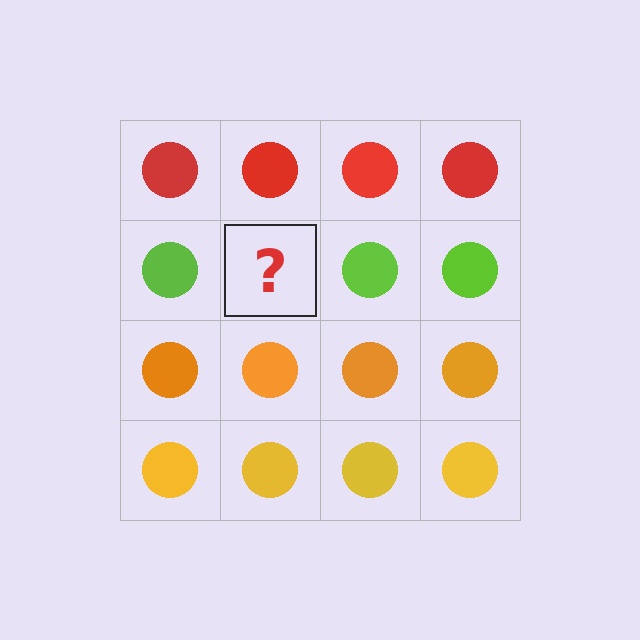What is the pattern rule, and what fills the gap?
The rule is that each row has a consistent color. The gap should be filled with a lime circle.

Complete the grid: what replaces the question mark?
The question mark should be replaced with a lime circle.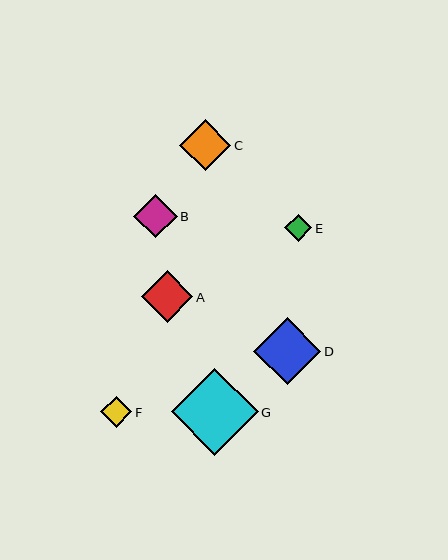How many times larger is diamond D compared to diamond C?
Diamond D is approximately 1.3 times the size of diamond C.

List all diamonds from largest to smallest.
From largest to smallest: G, D, A, C, B, F, E.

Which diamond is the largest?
Diamond G is the largest with a size of approximately 87 pixels.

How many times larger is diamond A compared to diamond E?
Diamond A is approximately 1.9 times the size of diamond E.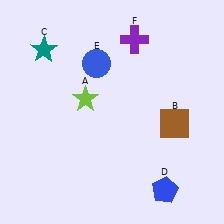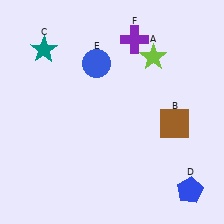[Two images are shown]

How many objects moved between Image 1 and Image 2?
2 objects moved between the two images.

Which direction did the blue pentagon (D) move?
The blue pentagon (D) moved right.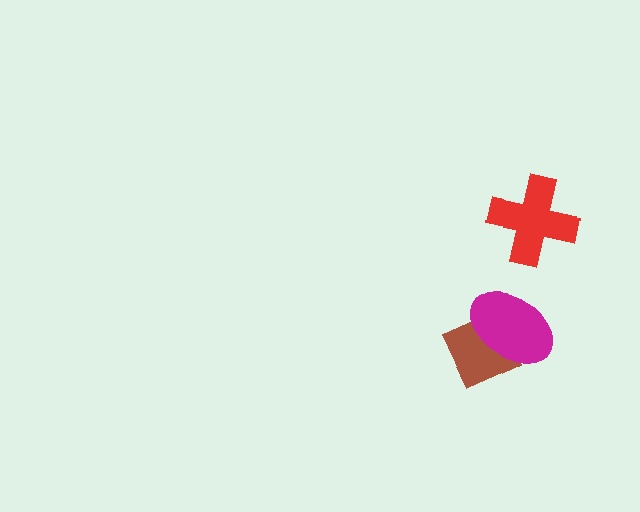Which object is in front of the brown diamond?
The magenta ellipse is in front of the brown diamond.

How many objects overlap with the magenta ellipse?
1 object overlaps with the magenta ellipse.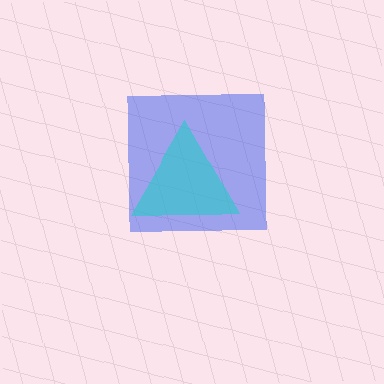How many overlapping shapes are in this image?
There are 2 overlapping shapes in the image.